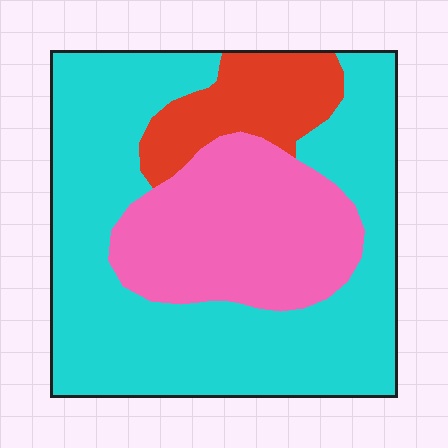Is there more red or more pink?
Pink.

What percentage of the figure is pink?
Pink covers about 25% of the figure.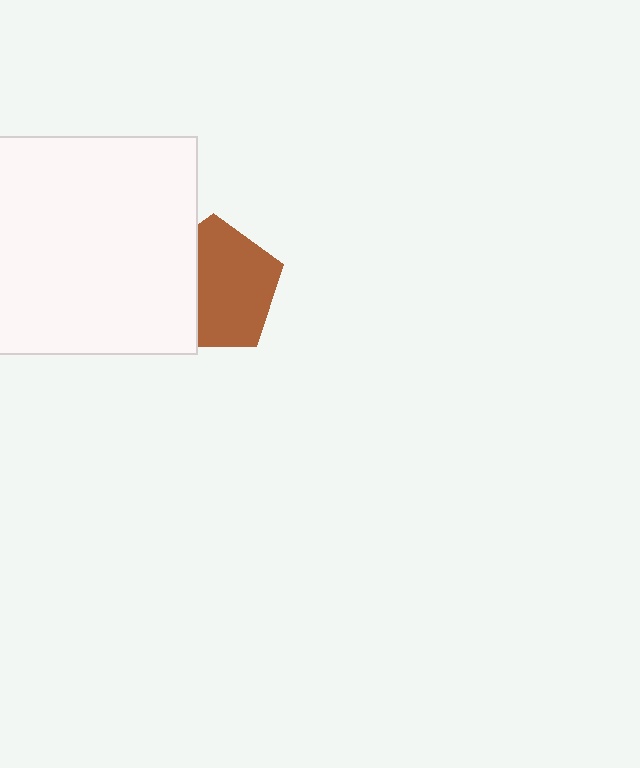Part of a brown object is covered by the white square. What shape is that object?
It is a pentagon.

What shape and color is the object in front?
The object in front is a white square.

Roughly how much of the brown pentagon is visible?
Most of it is visible (roughly 66%).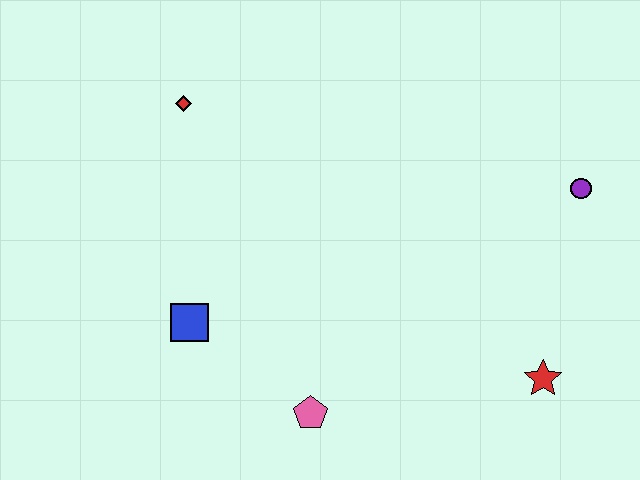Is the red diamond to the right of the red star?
No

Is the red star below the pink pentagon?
No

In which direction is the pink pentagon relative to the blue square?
The pink pentagon is to the right of the blue square.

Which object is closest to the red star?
The purple circle is closest to the red star.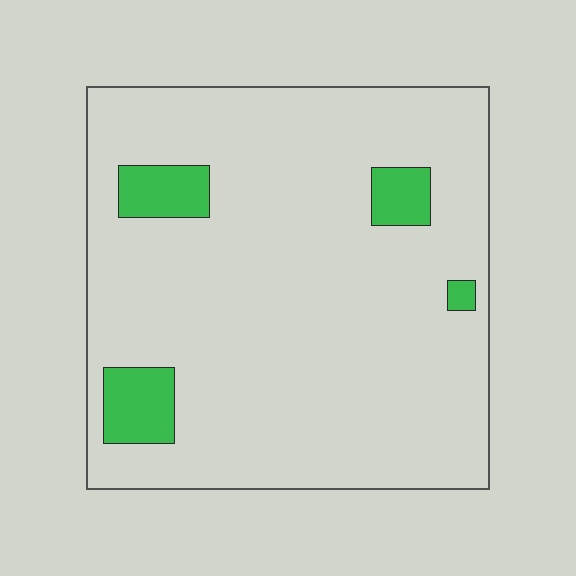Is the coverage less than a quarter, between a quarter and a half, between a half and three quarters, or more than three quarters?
Less than a quarter.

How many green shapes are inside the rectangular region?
4.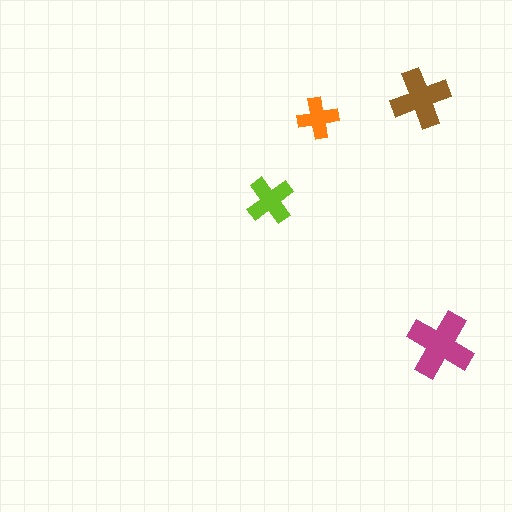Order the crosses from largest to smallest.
the magenta one, the brown one, the lime one, the orange one.